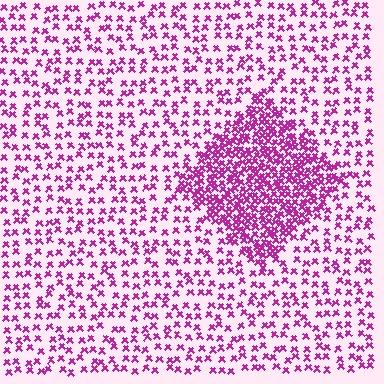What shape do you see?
I see a diamond.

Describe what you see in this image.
The image contains small magenta elements arranged at two different densities. A diamond-shaped region is visible where the elements are more densely packed than the surrounding area.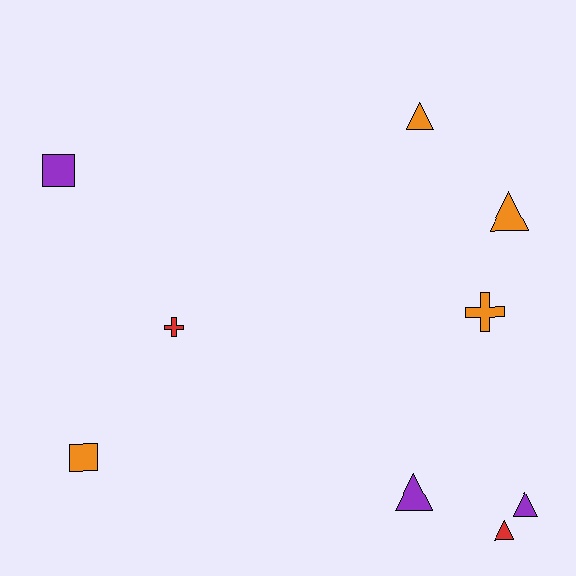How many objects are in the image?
There are 9 objects.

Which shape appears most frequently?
Triangle, with 5 objects.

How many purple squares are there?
There is 1 purple square.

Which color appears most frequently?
Orange, with 4 objects.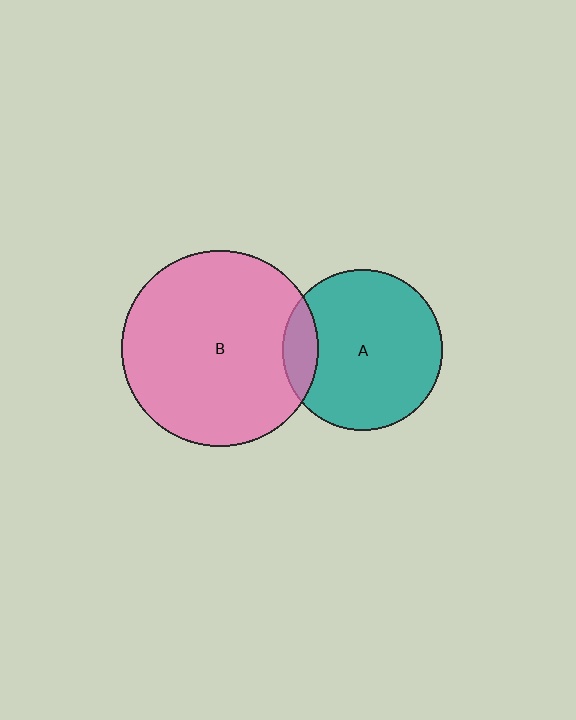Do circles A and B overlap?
Yes.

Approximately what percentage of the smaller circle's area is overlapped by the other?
Approximately 15%.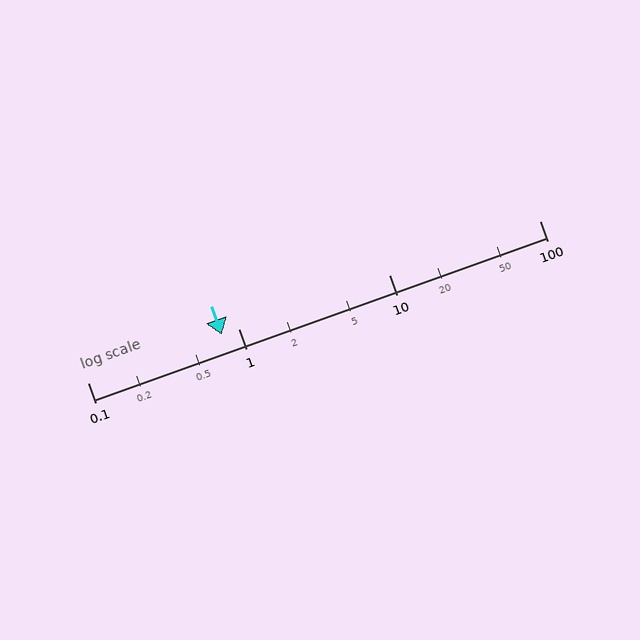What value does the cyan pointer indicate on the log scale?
The pointer indicates approximately 0.78.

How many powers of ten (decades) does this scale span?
The scale spans 3 decades, from 0.1 to 100.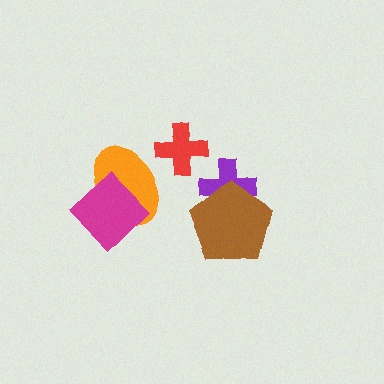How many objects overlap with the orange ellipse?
1 object overlaps with the orange ellipse.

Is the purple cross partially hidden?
Yes, it is partially covered by another shape.